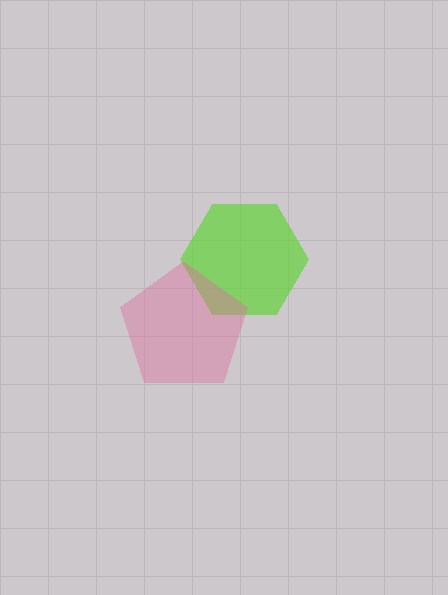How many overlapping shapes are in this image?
There are 2 overlapping shapes in the image.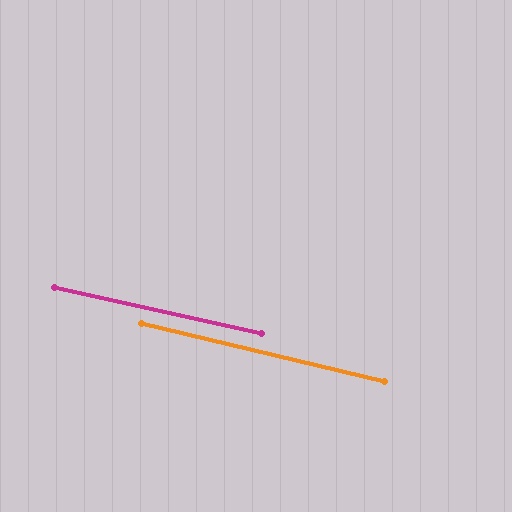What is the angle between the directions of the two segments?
Approximately 1 degree.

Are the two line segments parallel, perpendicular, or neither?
Parallel — their directions differ by only 0.8°.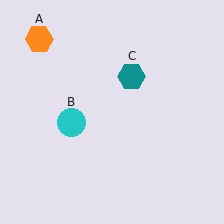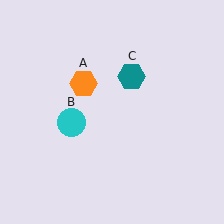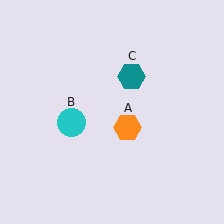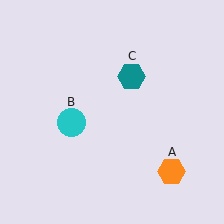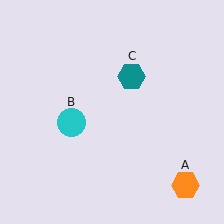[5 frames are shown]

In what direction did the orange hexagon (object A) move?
The orange hexagon (object A) moved down and to the right.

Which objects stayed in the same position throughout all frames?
Cyan circle (object B) and teal hexagon (object C) remained stationary.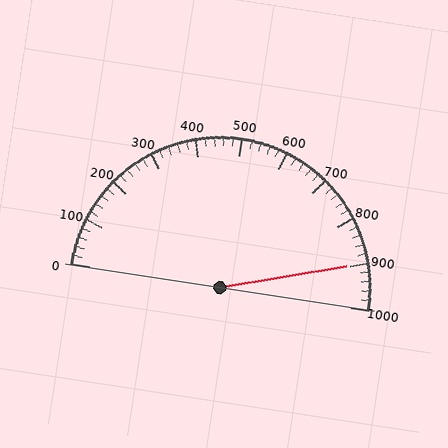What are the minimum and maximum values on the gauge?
The gauge ranges from 0 to 1000.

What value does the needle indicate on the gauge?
The needle indicates approximately 900.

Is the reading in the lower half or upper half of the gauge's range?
The reading is in the upper half of the range (0 to 1000).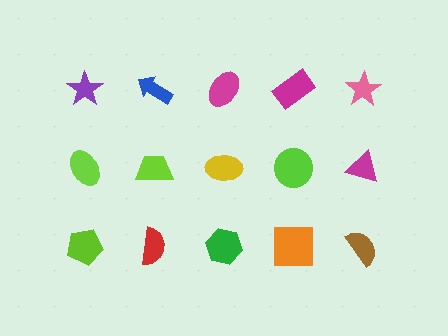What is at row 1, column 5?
A pink star.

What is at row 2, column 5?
A magenta triangle.